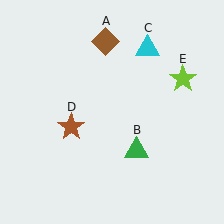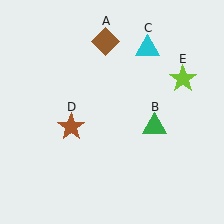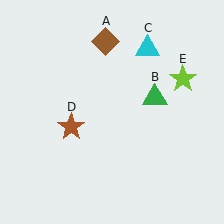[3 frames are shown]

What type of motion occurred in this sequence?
The green triangle (object B) rotated counterclockwise around the center of the scene.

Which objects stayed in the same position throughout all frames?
Brown diamond (object A) and cyan triangle (object C) and brown star (object D) and lime star (object E) remained stationary.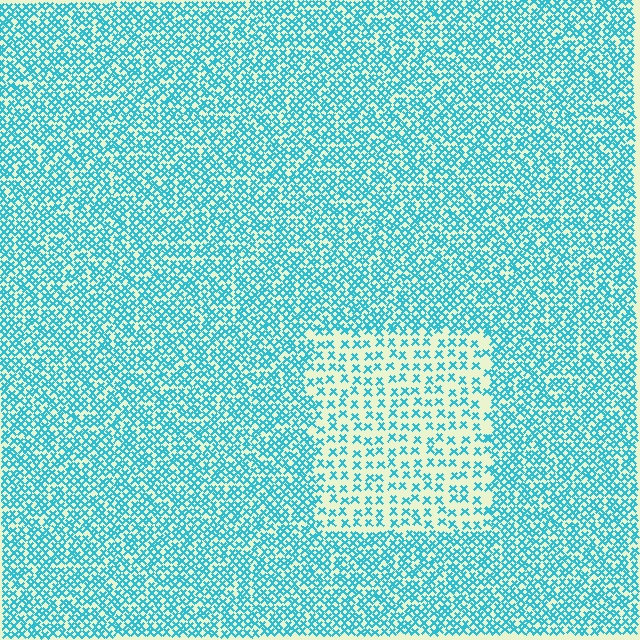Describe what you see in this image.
The image contains small cyan elements arranged at two different densities. A rectangle-shaped region is visible where the elements are less densely packed than the surrounding area.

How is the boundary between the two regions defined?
The boundary is defined by a change in element density (approximately 2.2x ratio). All elements are the same color, size, and shape.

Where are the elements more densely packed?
The elements are more densely packed outside the rectangle boundary.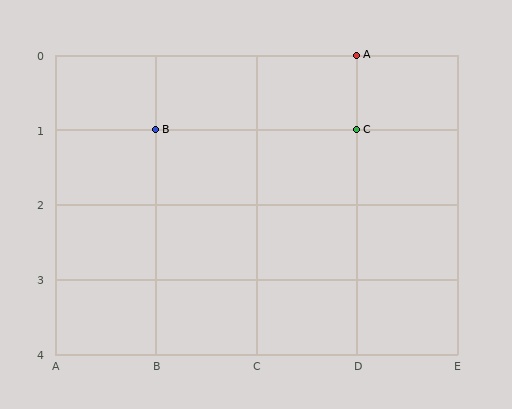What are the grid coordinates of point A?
Point A is at grid coordinates (D, 0).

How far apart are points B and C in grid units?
Points B and C are 2 columns apart.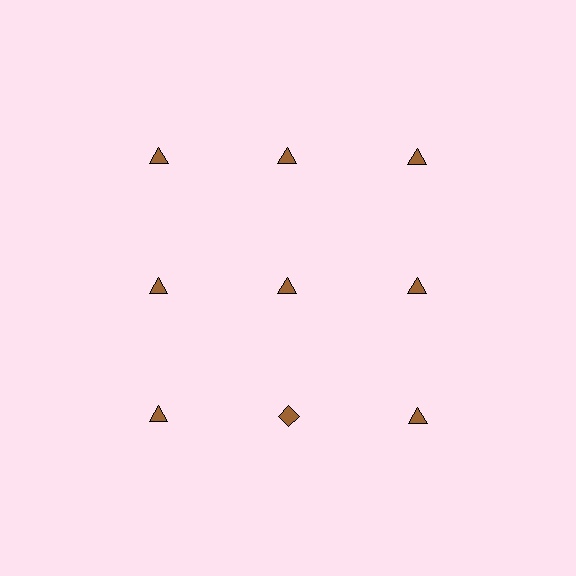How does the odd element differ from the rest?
It has a different shape: diamond instead of triangle.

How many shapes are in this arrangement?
There are 9 shapes arranged in a grid pattern.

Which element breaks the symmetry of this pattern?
The brown diamond in the third row, second from left column breaks the symmetry. All other shapes are brown triangles.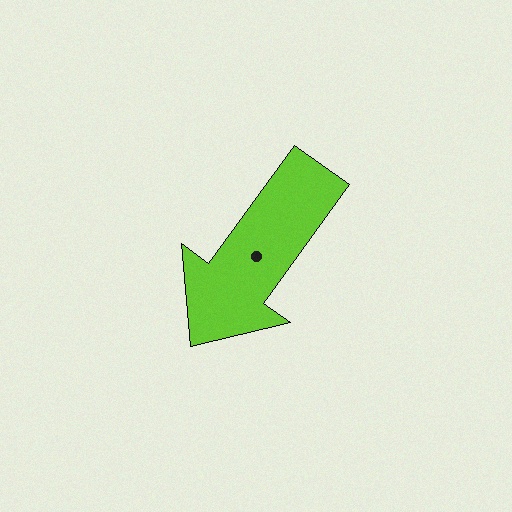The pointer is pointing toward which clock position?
Roughly 7 o'clock.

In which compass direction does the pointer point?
Southwest.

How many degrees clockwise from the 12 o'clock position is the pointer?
Approximately 216 degrees.